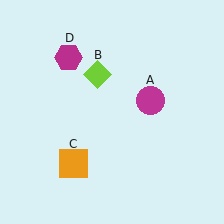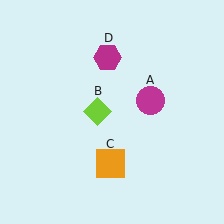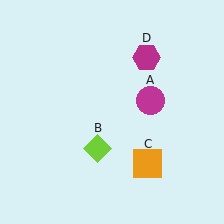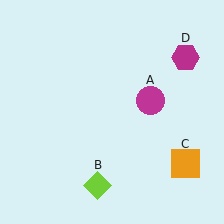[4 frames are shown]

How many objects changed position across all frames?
3 objects changed position: lime diamond (object B), orange square (object C), magenta hexagon (object D).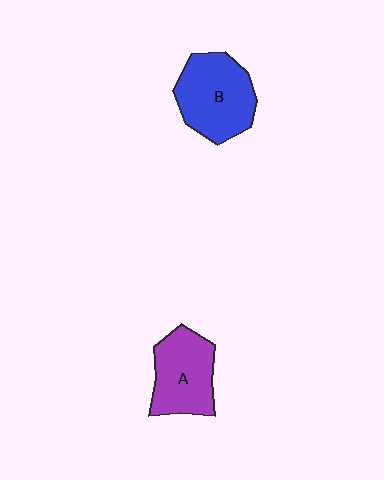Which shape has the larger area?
Shape B (blue).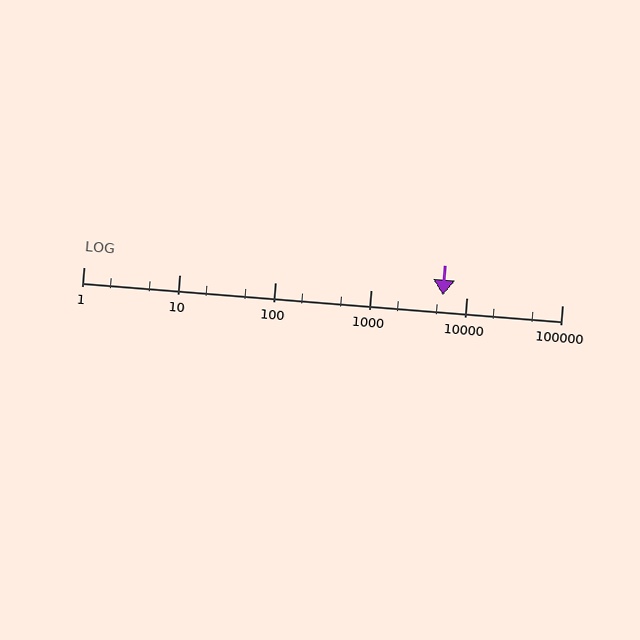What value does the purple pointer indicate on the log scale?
The pointer indicates approximately 5700.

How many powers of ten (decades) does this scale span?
The scale spans 5 decades, from 1 to 100000.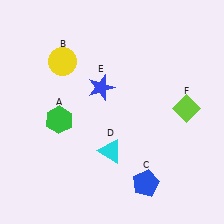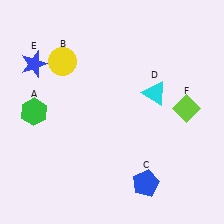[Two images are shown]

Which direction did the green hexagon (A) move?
The green hexagon (A) moved left.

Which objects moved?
The objects that moved are: the green hexagon (A), the cyan triangle (D), the blue star (E).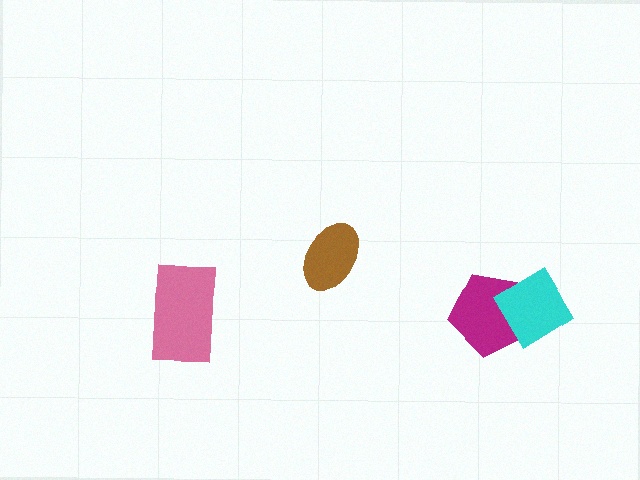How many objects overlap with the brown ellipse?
0 objects overlap with the brown ellipse.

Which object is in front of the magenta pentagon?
The cyan diamond is in front of the magenta pentagon.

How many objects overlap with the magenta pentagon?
1 object overlaps with the magenta pentagon.